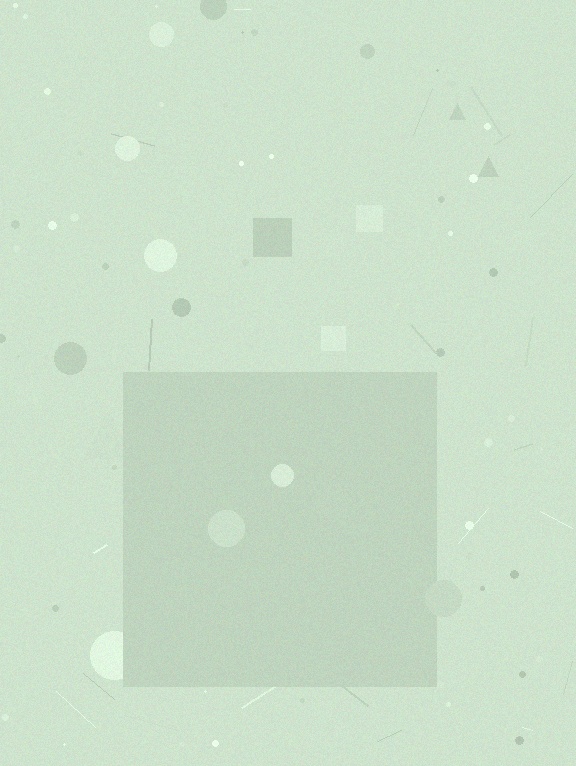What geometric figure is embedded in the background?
A square is embedded in the background.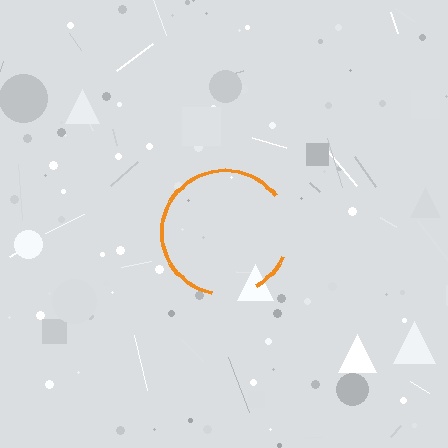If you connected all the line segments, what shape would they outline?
They would outline a circle.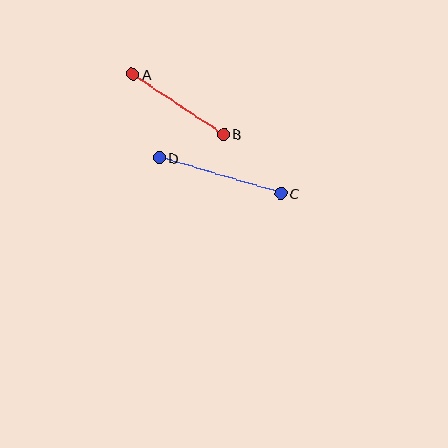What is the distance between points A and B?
The distance is approximately 109 pixels.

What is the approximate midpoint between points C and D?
The midpoint is at approximately (220, 176) pixels.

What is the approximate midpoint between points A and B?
The midpoint is at approximately (178, 104) pixels.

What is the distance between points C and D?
The distance is approximately 126 pixels.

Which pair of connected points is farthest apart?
Points C and D are farthest apart.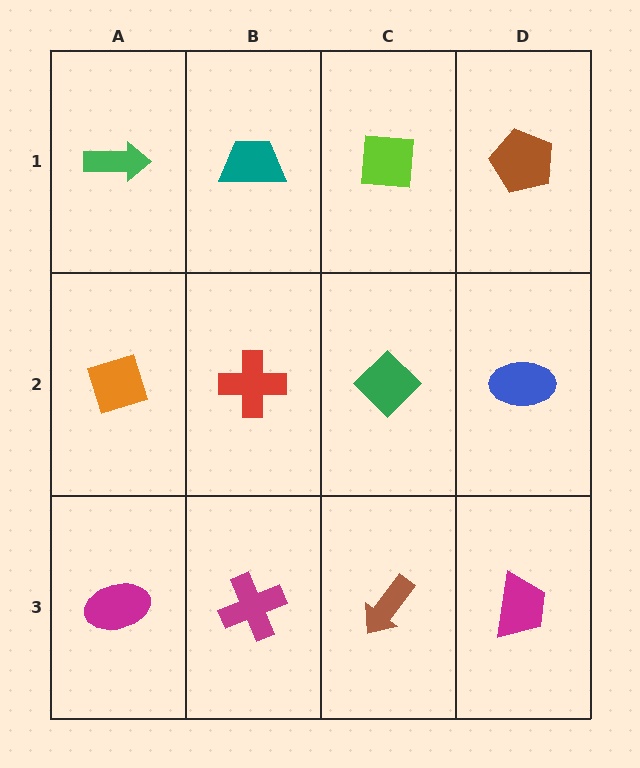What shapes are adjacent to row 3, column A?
An orange diamond (row 2, column A), a magenta cross (row 3, column B).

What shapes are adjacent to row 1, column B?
A red cross (row 2, column B), a green arrow (row 1, column A), a lime square (row 1, column C).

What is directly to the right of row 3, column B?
A brown arrow.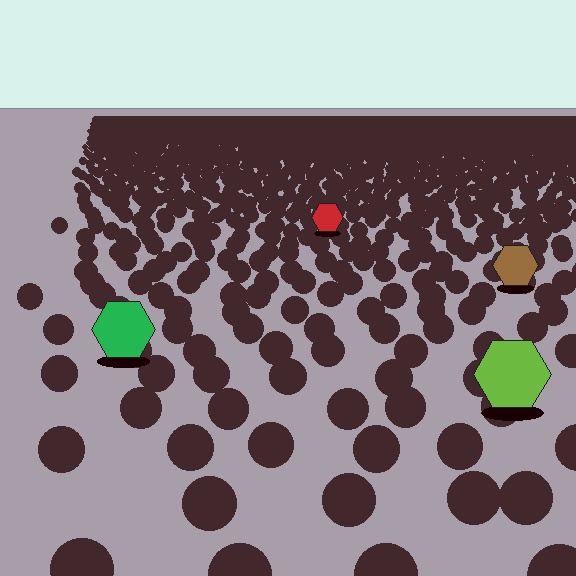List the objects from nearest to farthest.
From nearest to farthest: the lime hexagon, the green hexagon, the brown hexagon, the red hexagon.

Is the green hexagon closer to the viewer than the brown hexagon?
Yes. The green hexagon is closer — you can tell from the texture gradient: the ground texture is coarser near it.